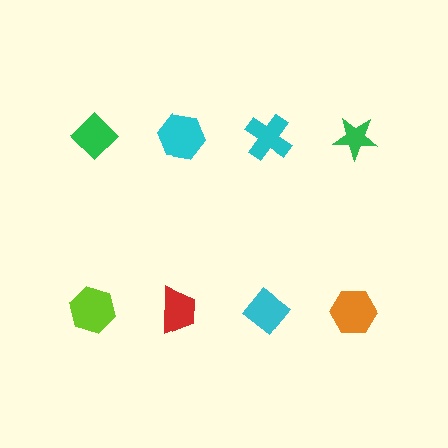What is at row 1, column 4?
A green star.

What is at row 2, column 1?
A lime hexagon.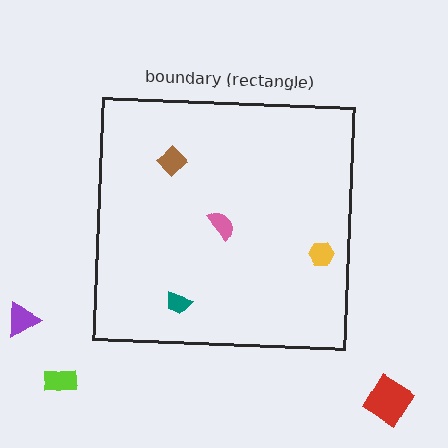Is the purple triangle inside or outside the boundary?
Outside.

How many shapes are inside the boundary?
4 inside, 3 outside.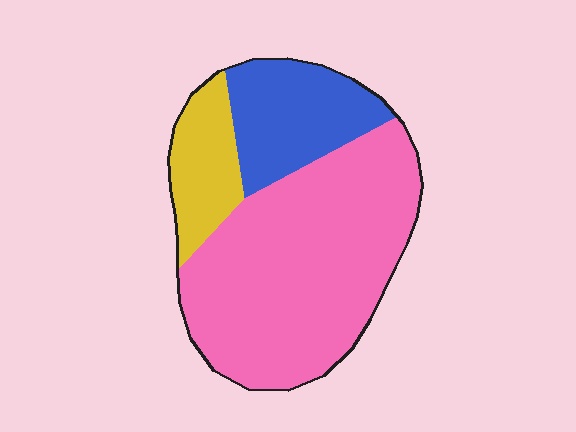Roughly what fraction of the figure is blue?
Blue takes up between a sixth and a third of the figure.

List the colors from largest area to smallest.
From largest to smallest: pink, blue, yellow.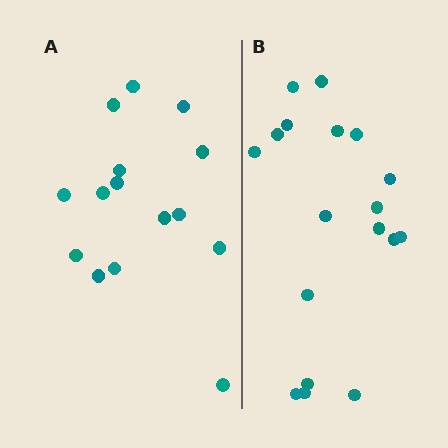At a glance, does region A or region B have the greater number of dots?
Region B (the right region) has more dots.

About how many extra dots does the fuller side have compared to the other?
Region B has just a few more — roughly 2 or 3 more dots than region A.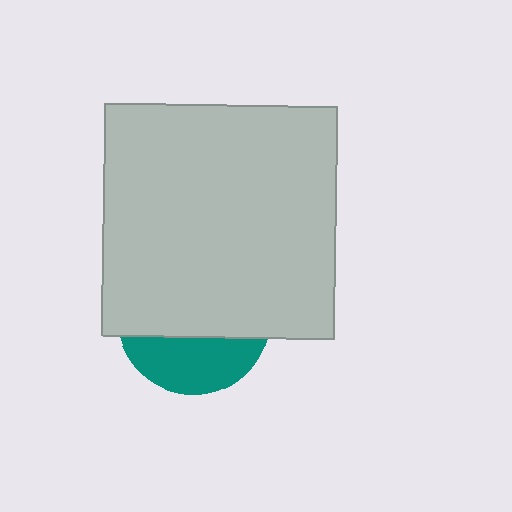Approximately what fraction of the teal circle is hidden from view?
Roughly 66% of the teal circle is hidden behind the light gray square.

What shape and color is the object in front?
The object in front is a light gray square.